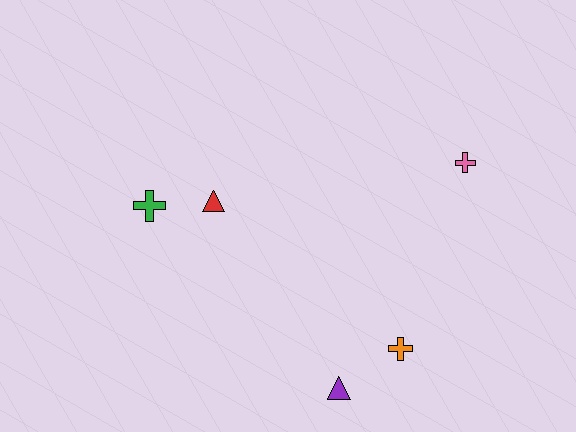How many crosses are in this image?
There are 3 crosses.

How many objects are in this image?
There are 5 objects.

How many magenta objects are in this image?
There are no magenta objects.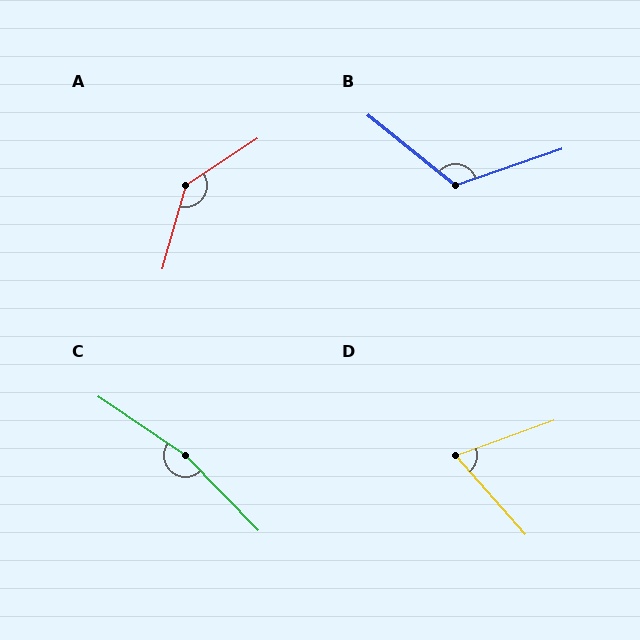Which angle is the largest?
C, at approximately 168 degrees.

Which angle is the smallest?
D, at approximately 68 degrees.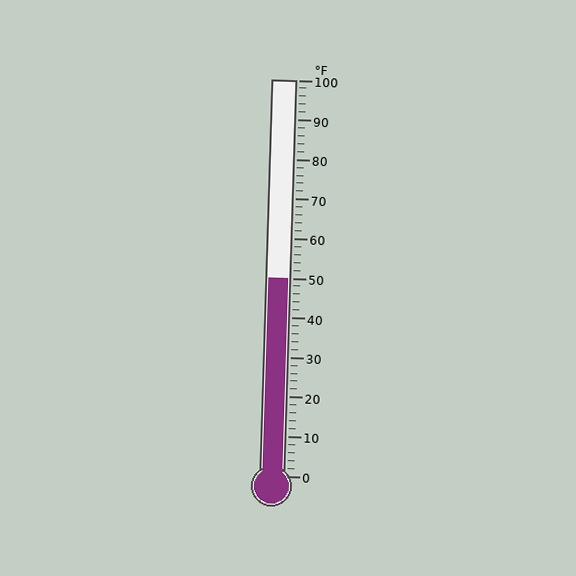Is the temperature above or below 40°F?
The temperature is above 40°F.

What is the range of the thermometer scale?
The thermometer scale ranges from 0°F to 100°F.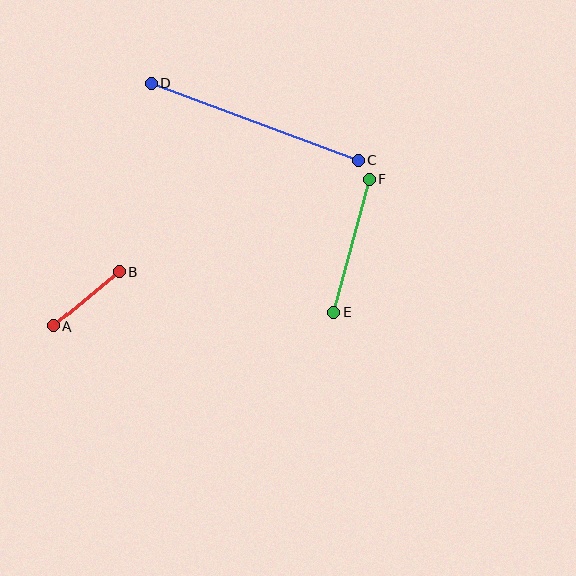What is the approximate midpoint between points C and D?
The midpoint is at approximately (255, 122) pixels.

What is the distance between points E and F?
The distance is approximately 138 pixels.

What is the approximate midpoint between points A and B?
The midpoint is at approximately (86, 299) pixels.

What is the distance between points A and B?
The distance is approximately 86 pixels.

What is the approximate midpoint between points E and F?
The midpoint is at approximately (352, 246) pixels.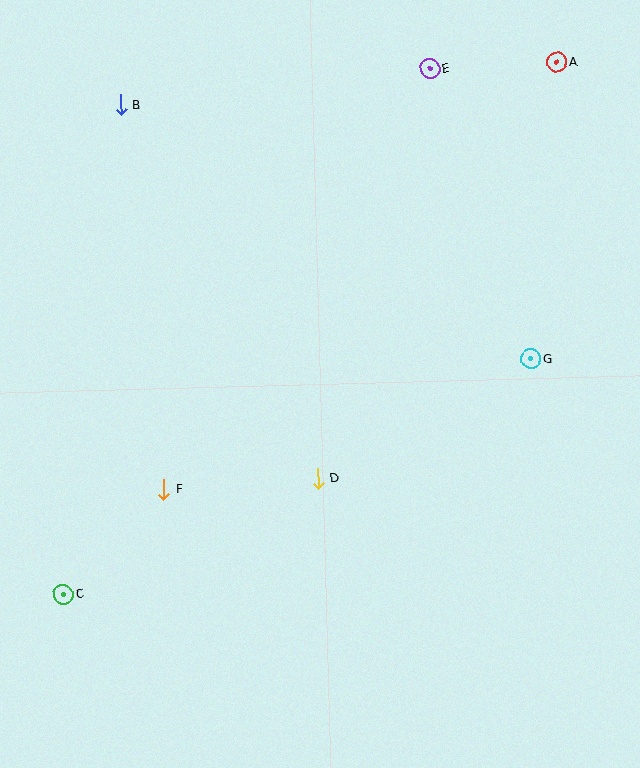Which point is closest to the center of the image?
Point D at (318, 478) is closest to the center.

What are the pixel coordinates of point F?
Point F is at (164, 490).